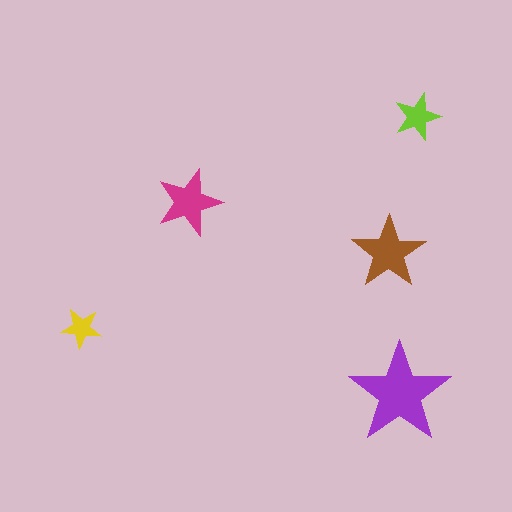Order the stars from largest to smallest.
the purple one, the brown one, the magenta one, the lime one, the yellow one.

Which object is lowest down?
The purple star is bottommost.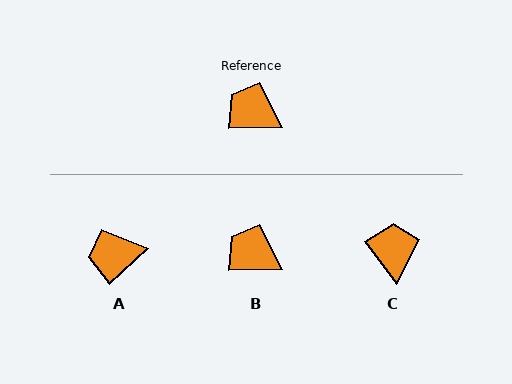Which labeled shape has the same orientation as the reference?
B.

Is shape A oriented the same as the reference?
No, it is off by about 42 degrees.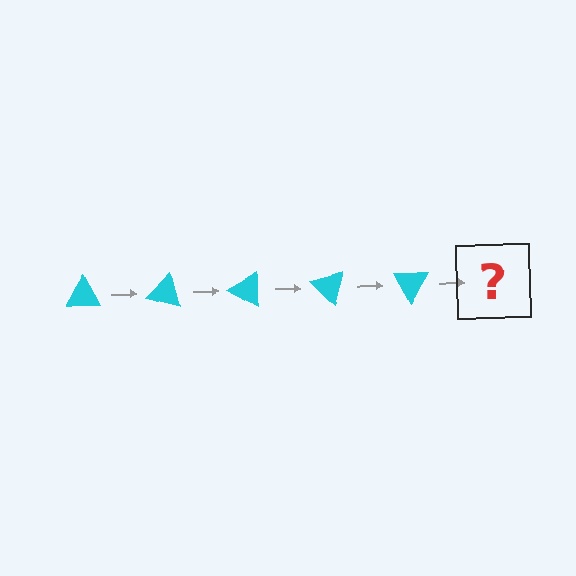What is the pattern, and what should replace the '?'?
The pattern is that the triangle rotates 15 degrees each step. The '?' should be a cyan triangle rotated 75 degrees.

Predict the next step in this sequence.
The next step is a cyan triangle rotated 75 degrees.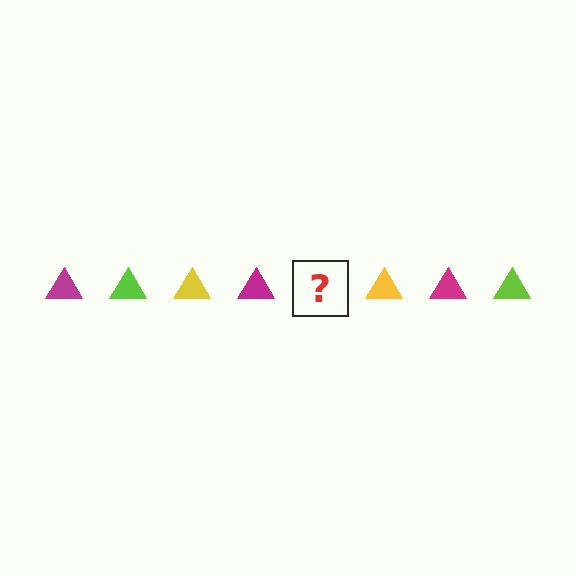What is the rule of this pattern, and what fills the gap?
The rule is that the pattern cycles through magenta, lime, yellow triangles. The gap should be filled with a lime triangle.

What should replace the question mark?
The question mark should be replaced with a lime triangle.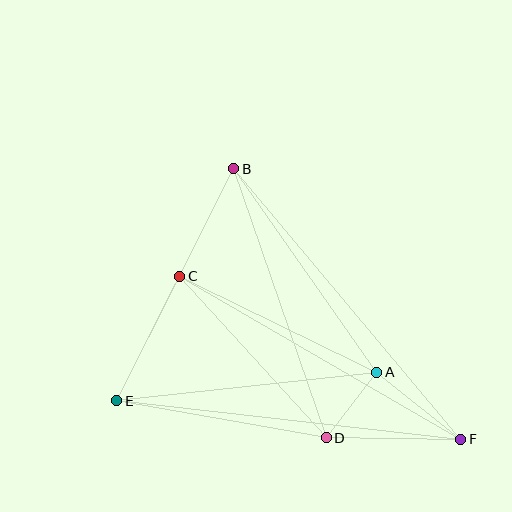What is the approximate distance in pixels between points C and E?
The distance between C and E is approximately 140 pixels.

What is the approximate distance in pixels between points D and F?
The distance between D and F is approximately 134 pixels.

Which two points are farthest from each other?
Points B and F are farthest from each other.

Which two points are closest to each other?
Points A and D are closest to each other.